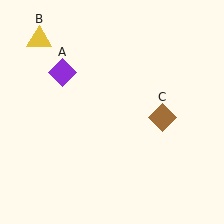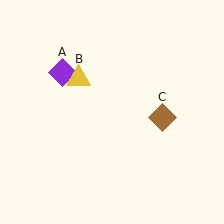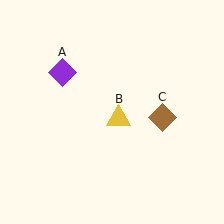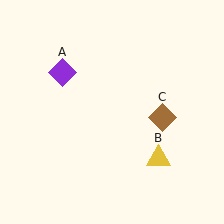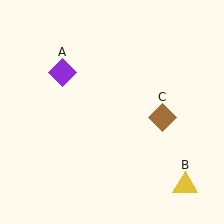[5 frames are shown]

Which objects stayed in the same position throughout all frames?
Purple diamond (object A) and brown diamond (object C) remained stationary.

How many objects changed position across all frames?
1 object changed position: yellow triangle (object B).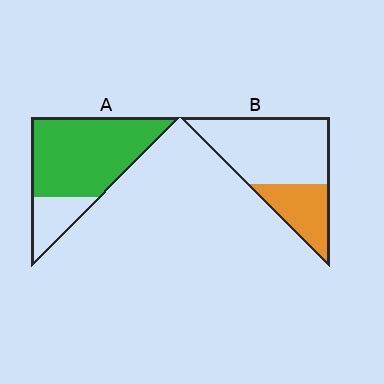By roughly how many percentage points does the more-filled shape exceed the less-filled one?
By roughly 45 percentage points (A over B).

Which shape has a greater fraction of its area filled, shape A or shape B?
Shape A.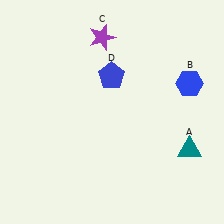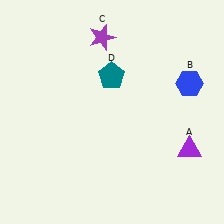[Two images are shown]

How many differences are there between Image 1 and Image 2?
There are 2 differences between the two images.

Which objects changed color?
A changed from teal to purple. D changed from blue to teal.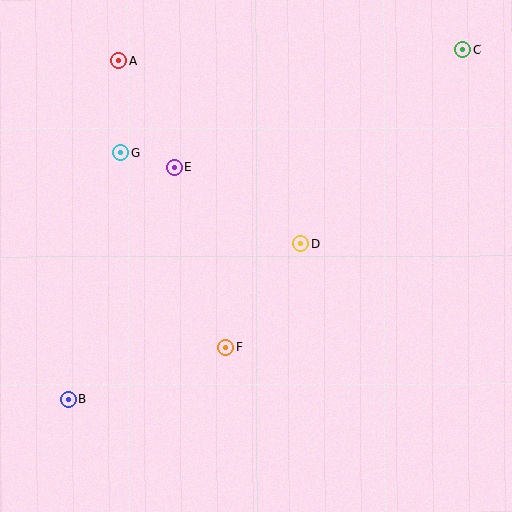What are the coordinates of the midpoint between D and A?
The midpoint between D and A is at (210, 152).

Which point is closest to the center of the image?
Point D at (301, 244) is closest to the center.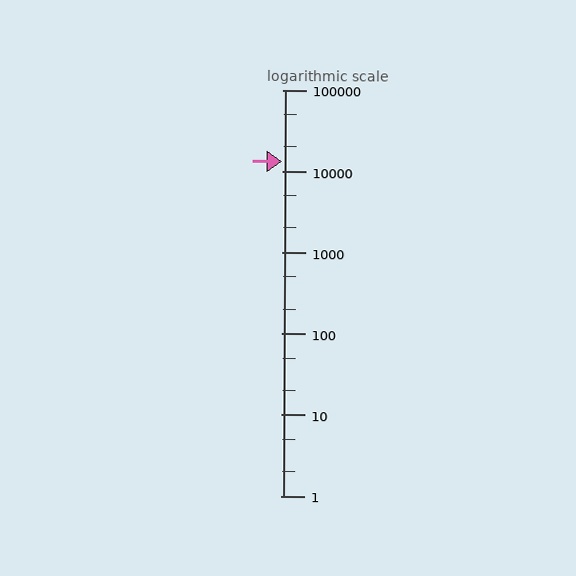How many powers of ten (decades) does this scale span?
The scale spans 5 decades, from 1 to 100000.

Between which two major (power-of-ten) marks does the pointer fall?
The pointer is between 10000 and 100000.